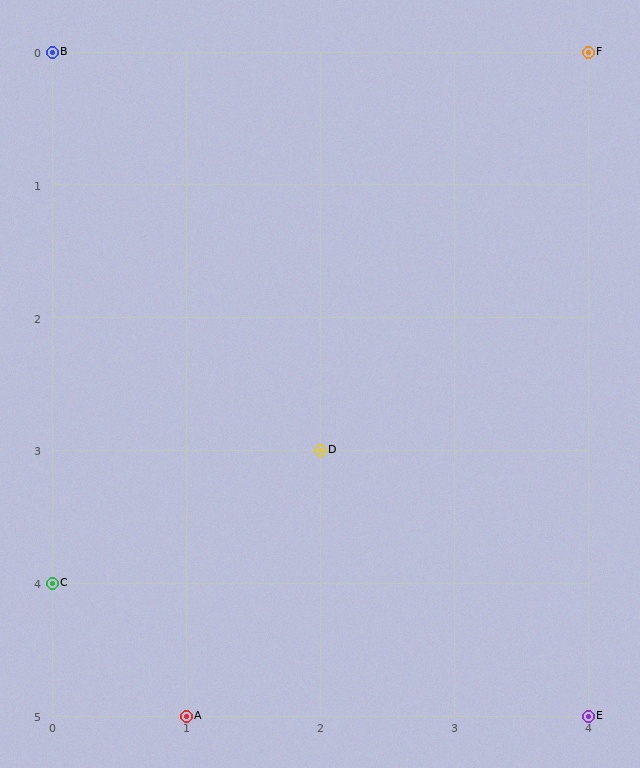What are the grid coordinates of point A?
Point A is at grid coordinates (1, 5).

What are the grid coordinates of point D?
Point D is at grid coordinates (2, 3).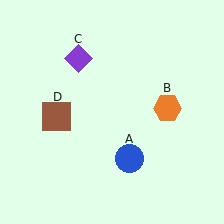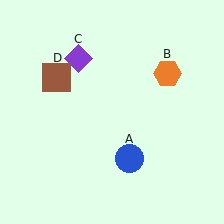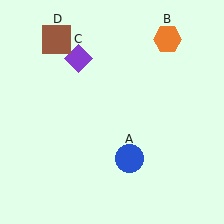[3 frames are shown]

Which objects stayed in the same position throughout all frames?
Blue circle (object A) and purple diamond (object C) remained stationary.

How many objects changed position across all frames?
2 objects changed position: orange hexagon (object B), brown square (object D).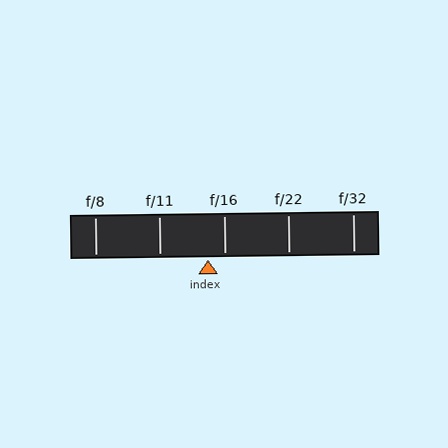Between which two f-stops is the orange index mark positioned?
The index mark is between f/11 and f/16.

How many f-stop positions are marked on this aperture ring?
There are 5 f-stop positions marked.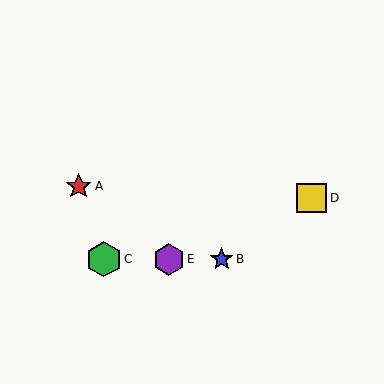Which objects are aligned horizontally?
Objects B, C, E are aligned horizontally.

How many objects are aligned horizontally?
3 objects (B, C, E) are aligned horizontally.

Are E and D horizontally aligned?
No, E is at y≈259 and D is at y≈198.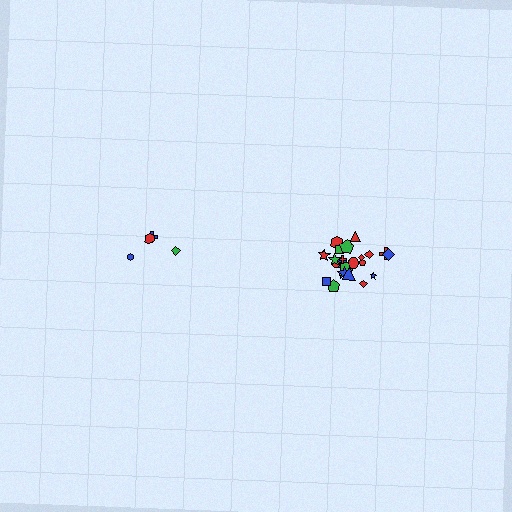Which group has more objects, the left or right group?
The right group.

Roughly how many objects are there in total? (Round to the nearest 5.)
Roughly 25 objects in total.